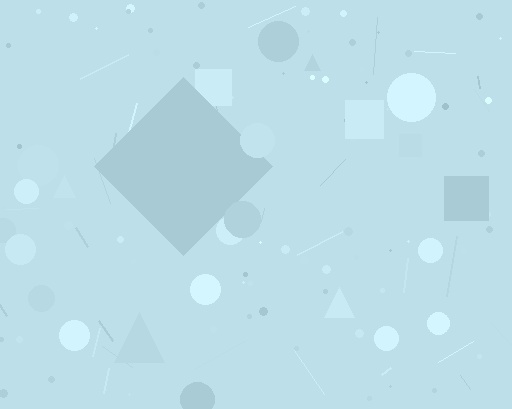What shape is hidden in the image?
A diamond is hidden in the image.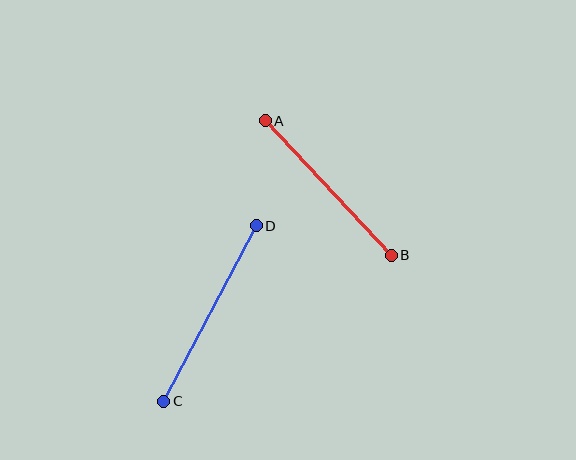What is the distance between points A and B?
The distance is approximately 185 pixels.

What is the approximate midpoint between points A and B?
The midpoint is at approximately (328, 188) pixels.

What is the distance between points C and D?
The distance is approximately 198 pixels.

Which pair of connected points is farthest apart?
Points C and D are farthest apart.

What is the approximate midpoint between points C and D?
The midpoint is at approximately (210, 313) pixels.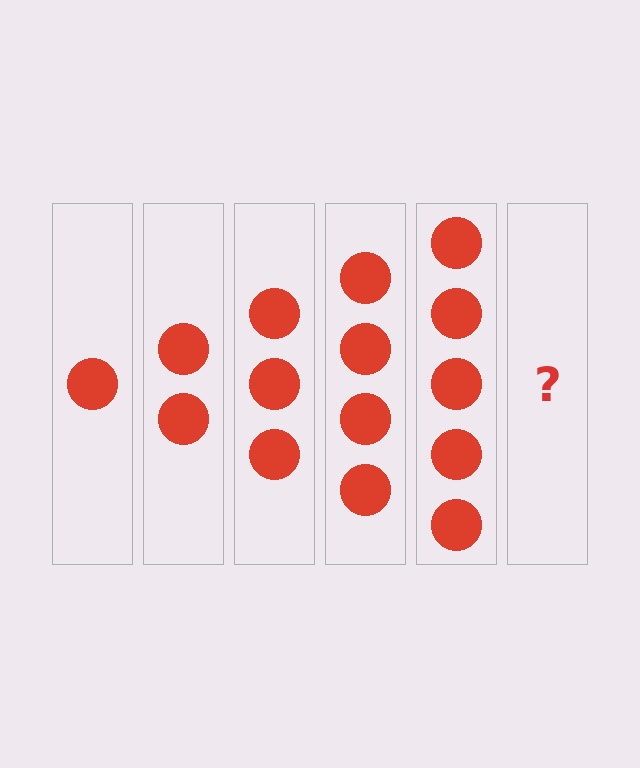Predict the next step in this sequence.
The next step is 6 circles.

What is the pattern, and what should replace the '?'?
The pattern is that each step adds one more circle. The '?' should be 6 circles.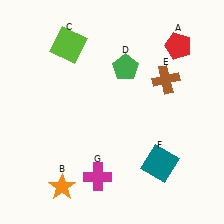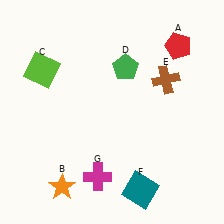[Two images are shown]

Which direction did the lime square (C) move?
The lime square (C) moved left.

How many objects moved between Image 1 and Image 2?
2 objects moved between the two images.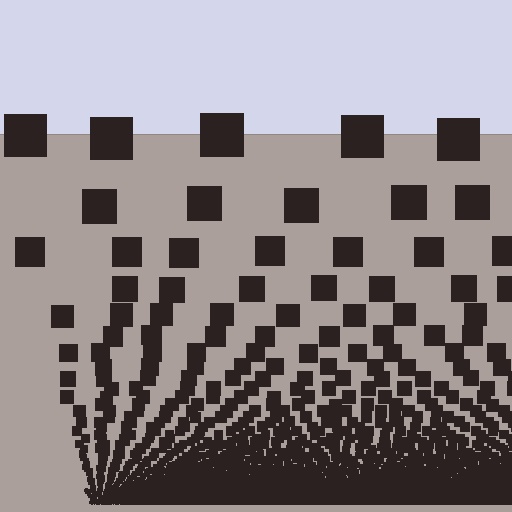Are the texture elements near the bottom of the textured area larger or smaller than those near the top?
Smaller. The gradient is inverted — elements near the bottom are smaller and denser.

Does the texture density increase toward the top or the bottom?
Density increases toward the bottom.